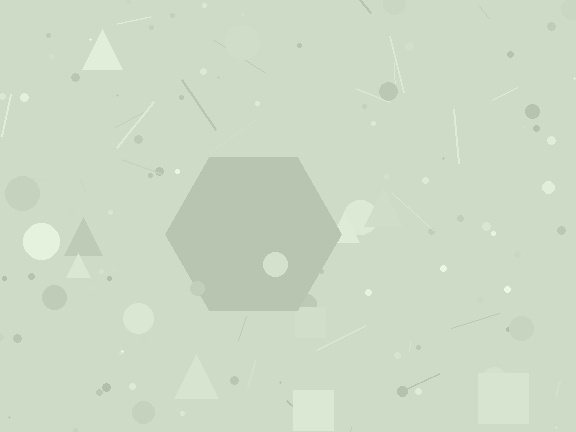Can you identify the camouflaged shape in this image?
The camouflaged shape is a hexagon.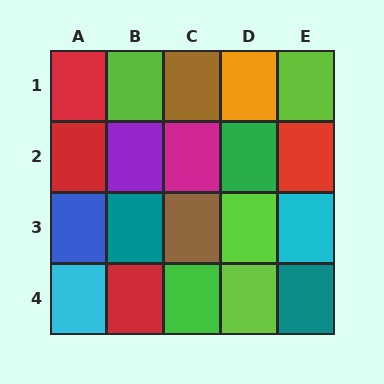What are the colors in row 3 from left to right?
Blue, teal, brown, lime, cyan.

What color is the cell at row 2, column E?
Red.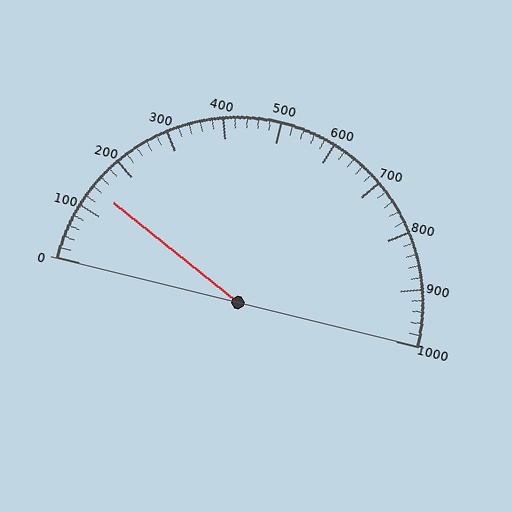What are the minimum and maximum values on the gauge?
The gauge ranges from 0 to 1000.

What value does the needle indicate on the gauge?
The needle indicates approximately 140.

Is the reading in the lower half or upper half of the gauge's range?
The reading is in the lower half of the range (0 to 1000).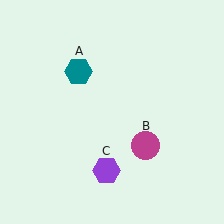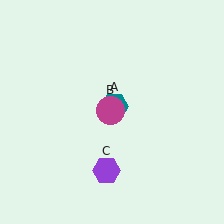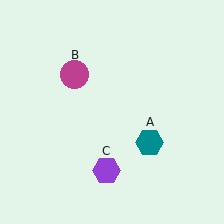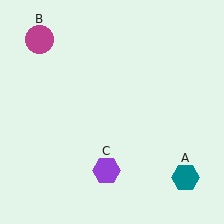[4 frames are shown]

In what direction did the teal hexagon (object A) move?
The teal hexagon (object A) moved down and to the right.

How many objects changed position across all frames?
2 objects changed position: teal hexagon (object A), magenta circle (object B).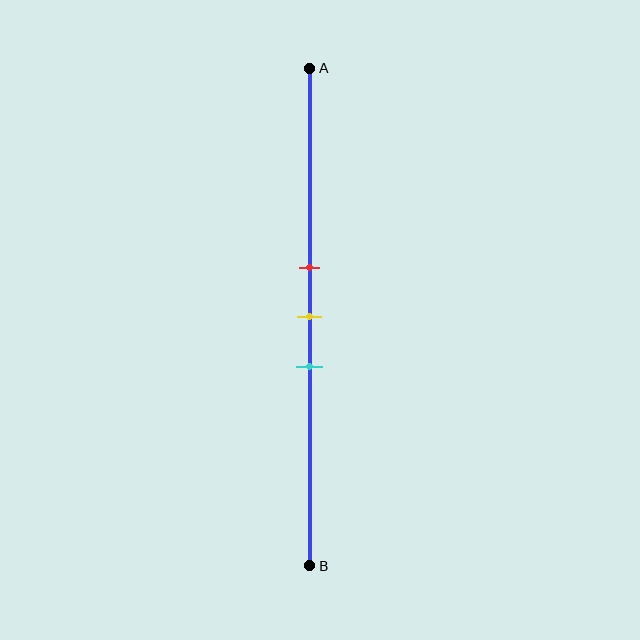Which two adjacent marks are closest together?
The red and yellow marks are the closest adjacent pair.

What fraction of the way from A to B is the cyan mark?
The cyan mark is approximately 60% (0.6) of the way from A to B.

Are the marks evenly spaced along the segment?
Yes, the marks are approximately evenly spaced.